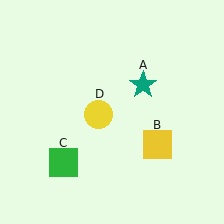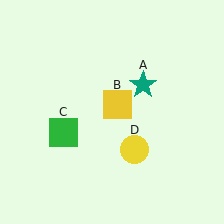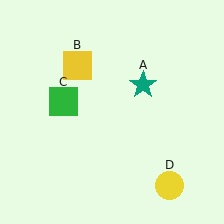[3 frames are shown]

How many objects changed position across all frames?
3 objects changed position: yellow square (object B), green square (object C), yellow circle (object D).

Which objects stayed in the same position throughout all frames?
Teal star (object A) remained stationary.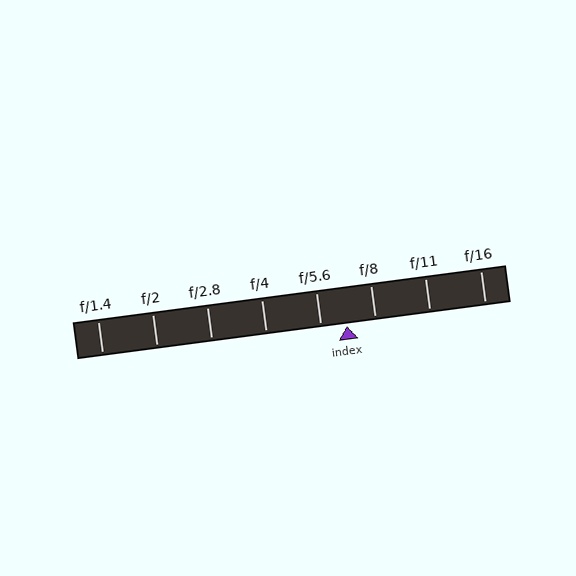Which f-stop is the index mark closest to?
The index mark is closest to f/5.6.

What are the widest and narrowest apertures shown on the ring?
The widest aperture shown is f/1.4 and the narrowest is f/16.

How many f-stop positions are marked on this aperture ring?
There are 8 f-stop positions marked.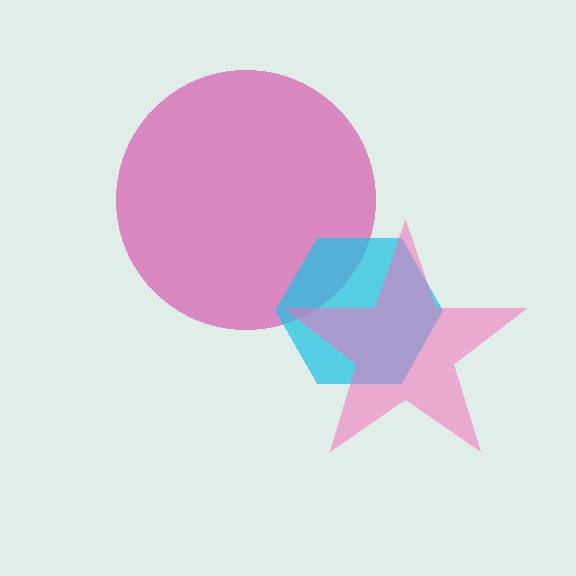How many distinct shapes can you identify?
There are 3 distinct shapes: a magenta circle, a cyan hexagon, a pink star.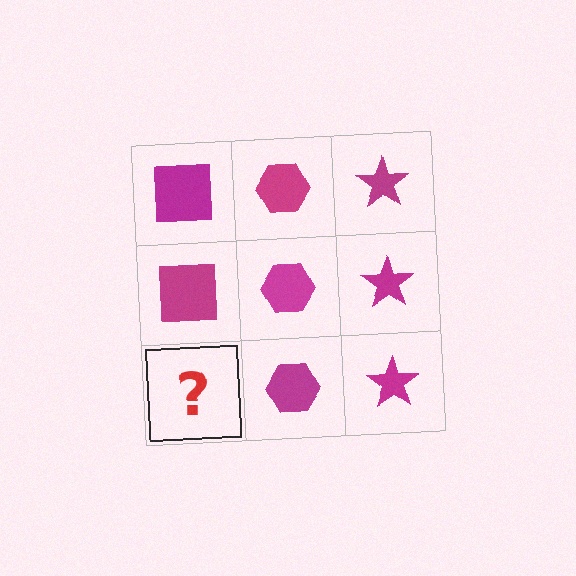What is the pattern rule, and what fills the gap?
The rule is that each column has a consistent shape. The gap should be filled with a magenta square.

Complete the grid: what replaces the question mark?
The question mark should be replaced with a magenta square.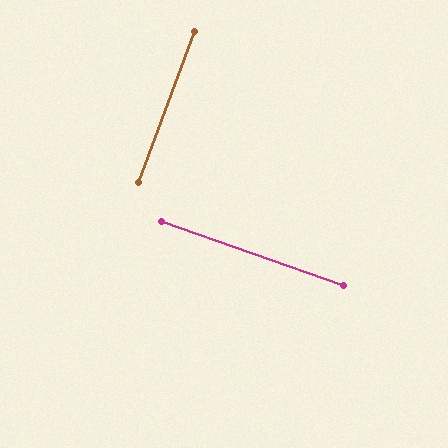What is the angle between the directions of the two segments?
Approximately 89 degrees.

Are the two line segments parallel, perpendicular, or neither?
Perpendicular — they meet at approximately 89°.